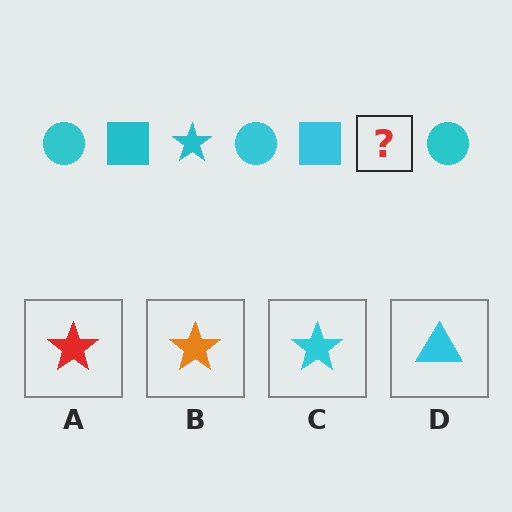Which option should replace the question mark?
Option C.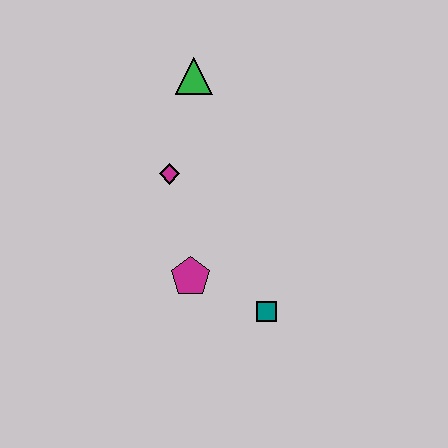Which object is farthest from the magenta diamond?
The teal square is farthest from the magenta diamond.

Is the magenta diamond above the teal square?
Yes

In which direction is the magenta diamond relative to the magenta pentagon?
The magenta diamond is above the magenta pentagon.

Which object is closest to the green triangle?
The magenta diamond is closest to the green triangle.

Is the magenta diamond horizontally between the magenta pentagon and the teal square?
No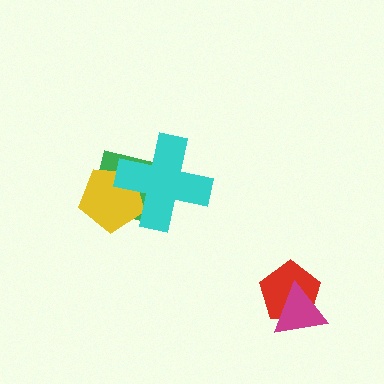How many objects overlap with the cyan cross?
2 objects overlap with the cyan cross.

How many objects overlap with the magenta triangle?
1 object overlaps with the magenta triangle.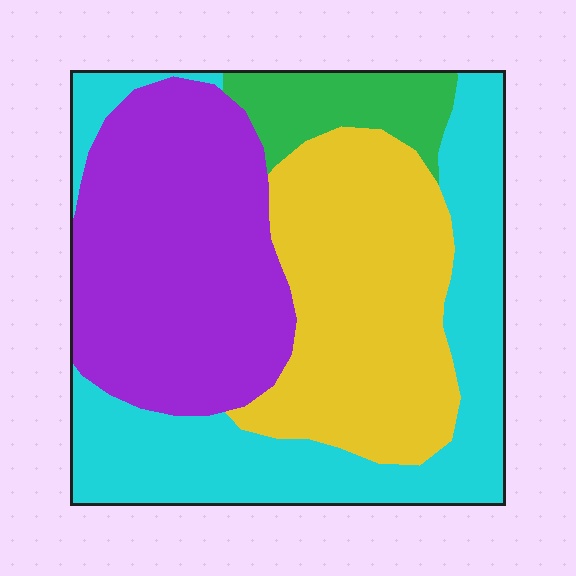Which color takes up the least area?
Green, at roughly 10%.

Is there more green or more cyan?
Cyan.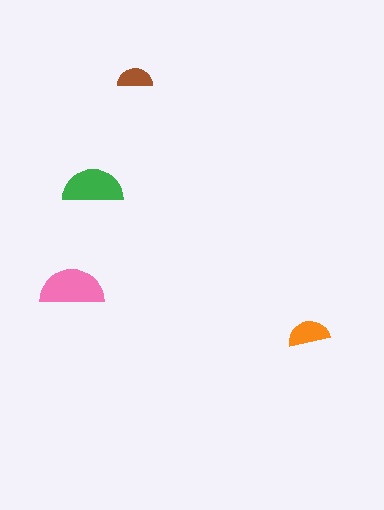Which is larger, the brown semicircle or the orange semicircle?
The orange one.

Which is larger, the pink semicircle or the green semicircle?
The pink one.